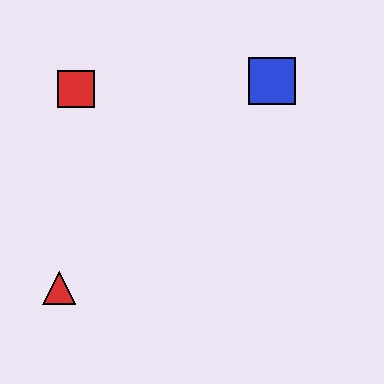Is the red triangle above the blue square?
No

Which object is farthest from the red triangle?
The blue square is farthest from the red triangle.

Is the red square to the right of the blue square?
No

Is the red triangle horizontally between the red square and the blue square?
No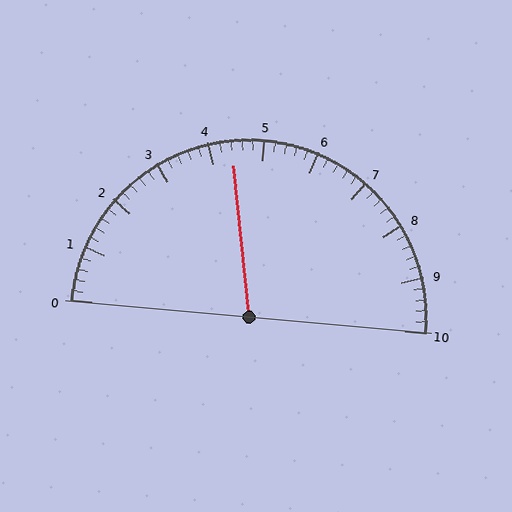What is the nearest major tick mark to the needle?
The nearest major tick mark is 4.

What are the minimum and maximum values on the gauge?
The gauge ranges from 0 to 10.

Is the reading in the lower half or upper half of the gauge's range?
The reading is in the lower half of the range (0 to 10).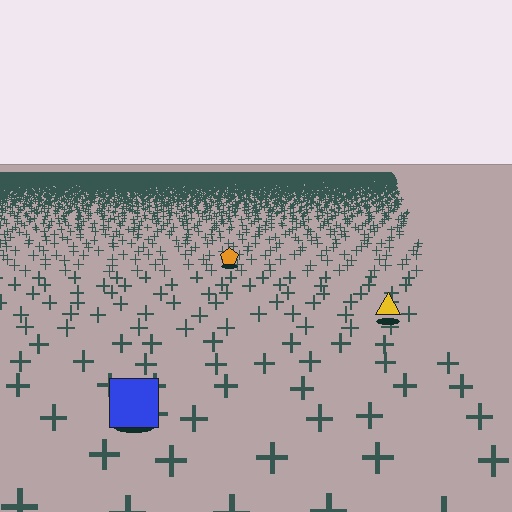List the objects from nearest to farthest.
From nearest to farthest: the blue square, the yellow triangle, the orange pentagon.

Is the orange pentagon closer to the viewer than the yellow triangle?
No. The yellow triangle is closer — you can tell from the texture gradient: the ground texture is coarser near it.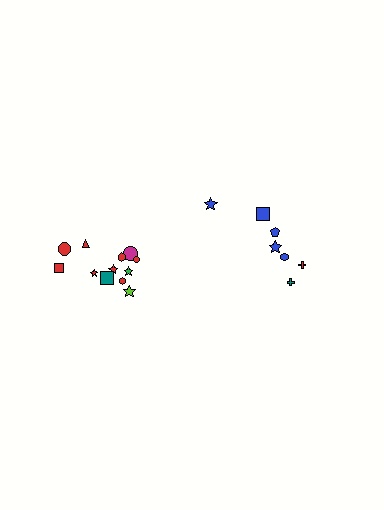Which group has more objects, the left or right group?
The left group.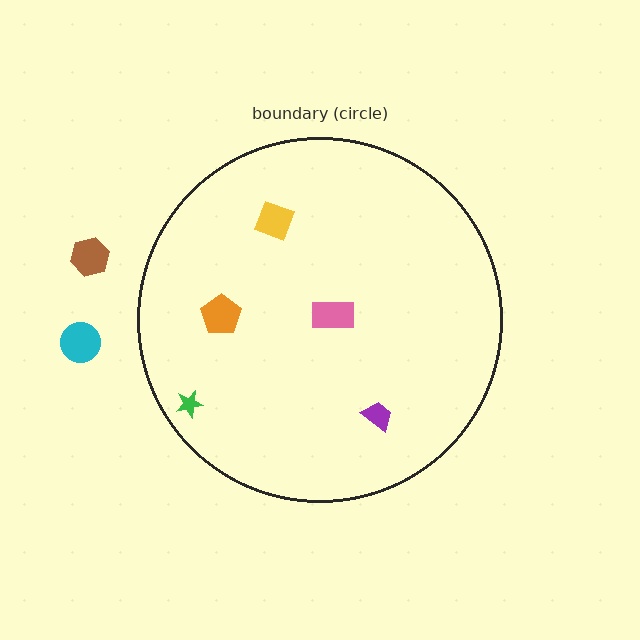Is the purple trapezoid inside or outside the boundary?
Inside.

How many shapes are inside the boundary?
5 inside, 2 outside.